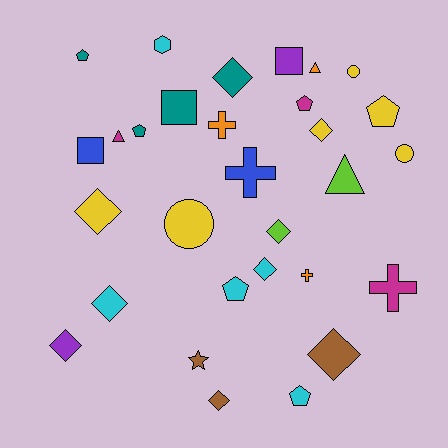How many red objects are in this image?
There are no red objects.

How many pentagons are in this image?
There are 6 pentagons.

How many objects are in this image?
There are 30 objects.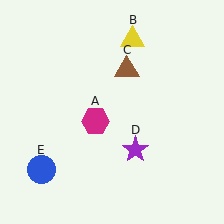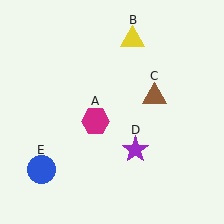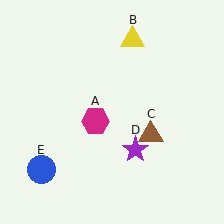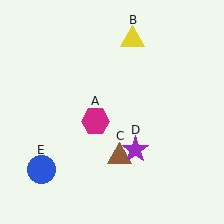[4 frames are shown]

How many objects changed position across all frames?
1 object changed position: brown triangle (object C).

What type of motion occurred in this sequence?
The brown triangle (object C) rotated clockwise around the center of the scene.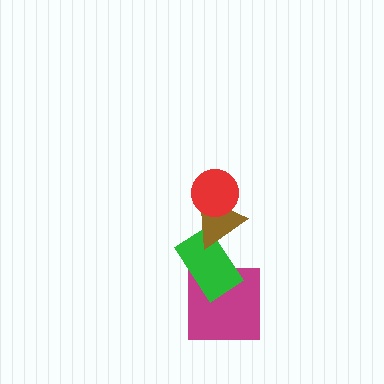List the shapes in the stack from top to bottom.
From top to bottom: the red circle, the brown triangle, the green rectangle, the magenta square.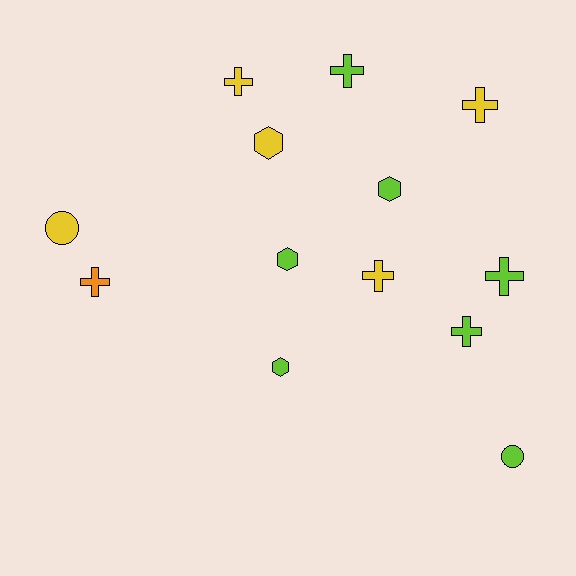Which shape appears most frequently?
Cross, with 7 objects.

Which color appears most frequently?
Lime, with 7 objects.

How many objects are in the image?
There are 13 objects.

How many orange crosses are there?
There is 1 orange cross.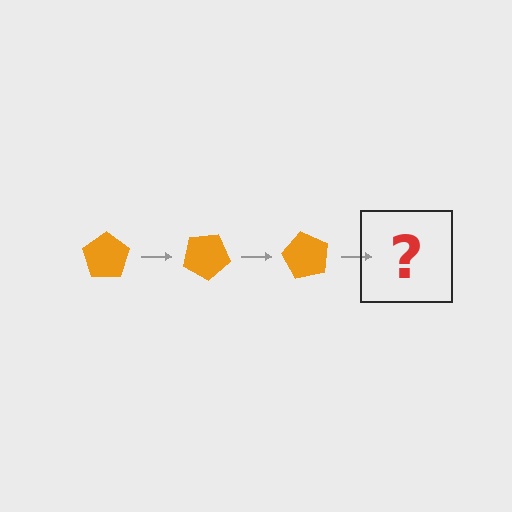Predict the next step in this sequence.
The next step is an orange pentagon rotated 90 degrees.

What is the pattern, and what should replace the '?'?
The pattern is that the pentagon rotates 30 degrees each step. The '?' should be an orange pentagon rotated 90 degrees.